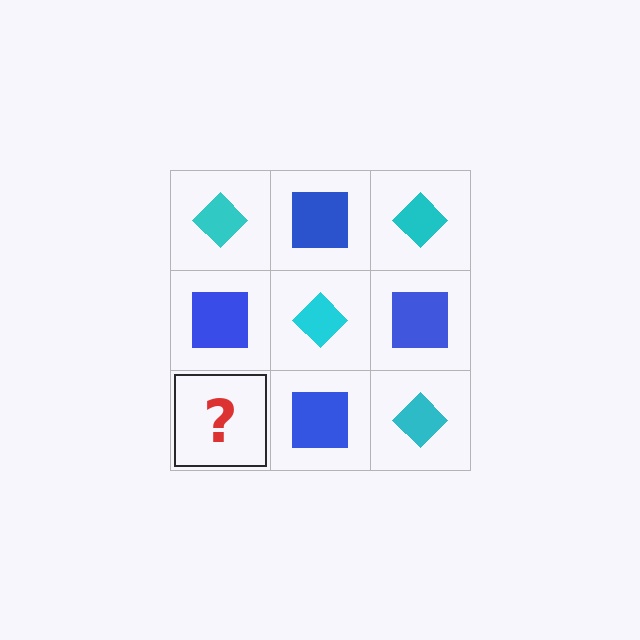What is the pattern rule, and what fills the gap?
The rule is that it alternates cyan diamond and blue square in a checkerboard pattern. The gap should be filled with a cyan diamond.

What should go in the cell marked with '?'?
The missing cell should contain a cyan diamond.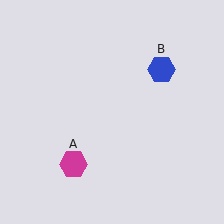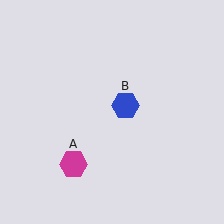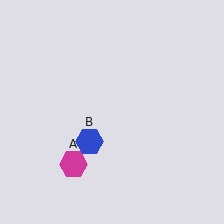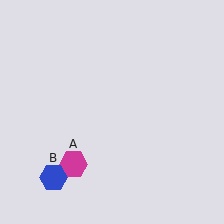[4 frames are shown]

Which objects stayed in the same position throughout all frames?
Magenta hexagon (object A) remained stationary.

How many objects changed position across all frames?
1 object changed position: blue hexagon (object B).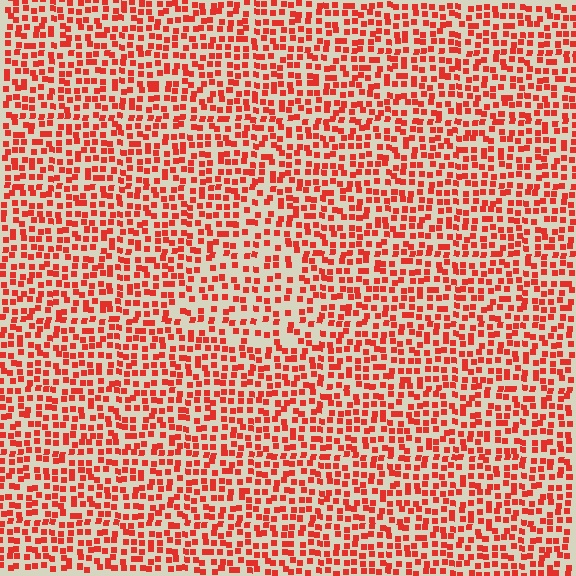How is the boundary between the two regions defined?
The boundary is defined by a change in element density (approximately 1.5x ratio). All elements are the same color, size, and shape.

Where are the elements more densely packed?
The elements are more densely packed outside the triangle boundary.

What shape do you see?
I see a triangle.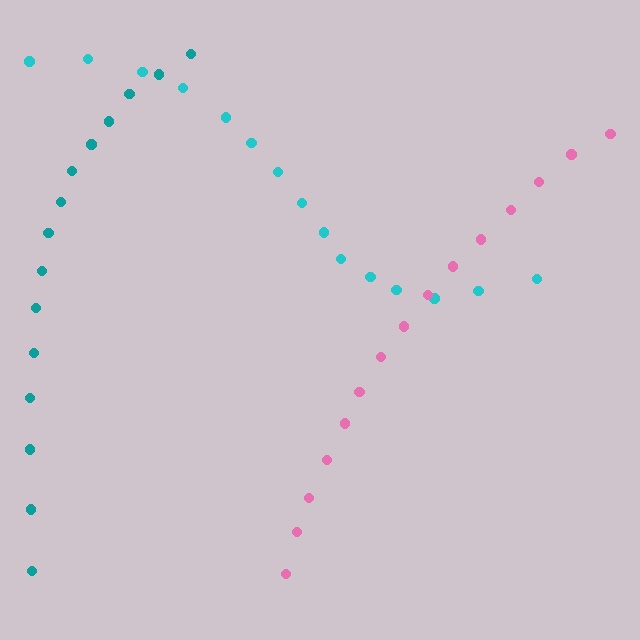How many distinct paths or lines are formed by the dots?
There are 3 distinct paths.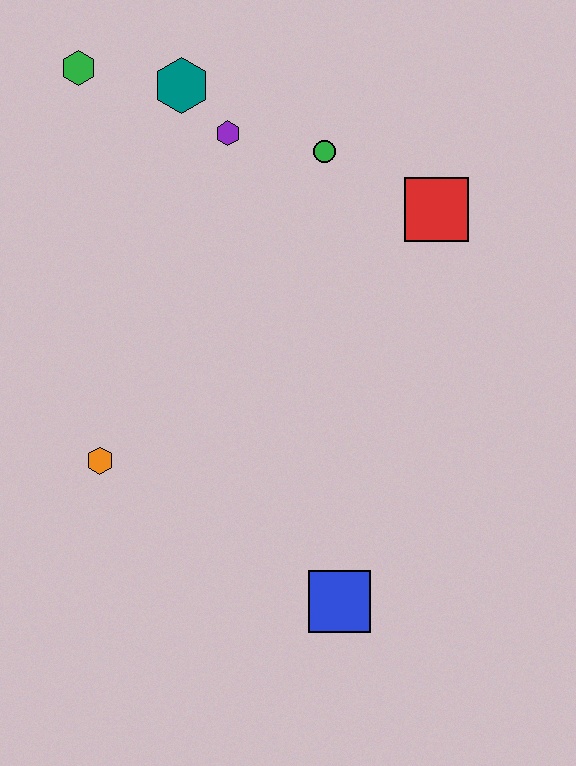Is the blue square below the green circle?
Yes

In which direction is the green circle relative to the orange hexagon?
The green circle is above the orange hexagon.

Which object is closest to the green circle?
The purple hexagon is closest to the green circle.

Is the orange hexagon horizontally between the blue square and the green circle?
No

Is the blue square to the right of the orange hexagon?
Yes